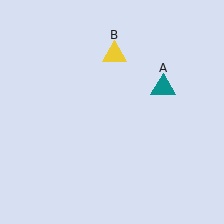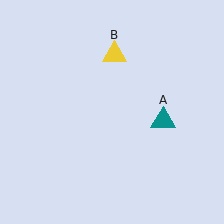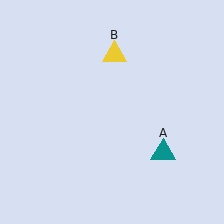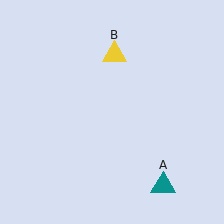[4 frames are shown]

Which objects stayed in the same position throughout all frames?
Yellow triangle (object B) remained stationary.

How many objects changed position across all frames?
1 object changed position: teal triangle (object A).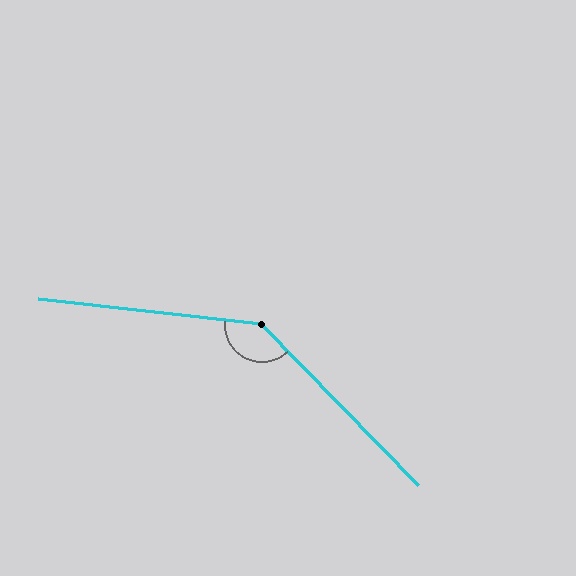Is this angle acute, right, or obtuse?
It is obtuse.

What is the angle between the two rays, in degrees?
Approximately 141 degrees.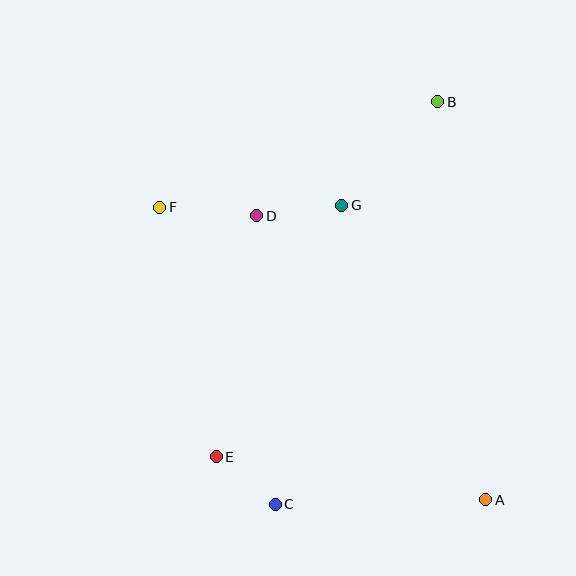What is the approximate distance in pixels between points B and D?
The distance between B and D is approximately 214 pixels.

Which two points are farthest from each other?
Points A and F are farthest from each other.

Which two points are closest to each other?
Points C and E are closest to each other.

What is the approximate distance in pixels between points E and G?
The distance between E and G is approximately 281 pixels.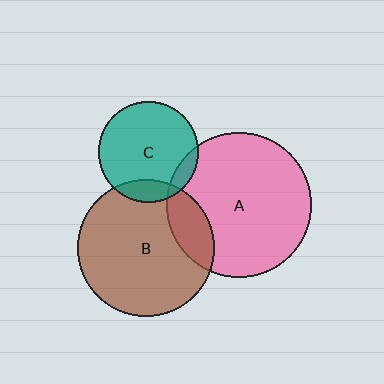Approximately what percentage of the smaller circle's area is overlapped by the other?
Approximately 15%.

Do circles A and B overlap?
Yes.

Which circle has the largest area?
Circle A (pink).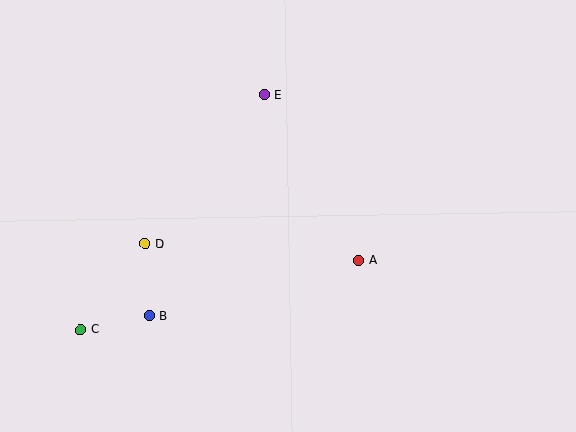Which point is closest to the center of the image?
Point A at (358, 260) is closest to the center.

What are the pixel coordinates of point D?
Point D is at (145, 244).